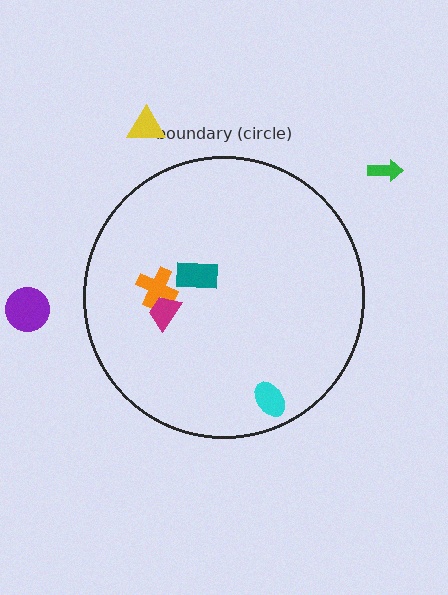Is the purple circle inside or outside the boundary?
Outside.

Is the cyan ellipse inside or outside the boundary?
Inside.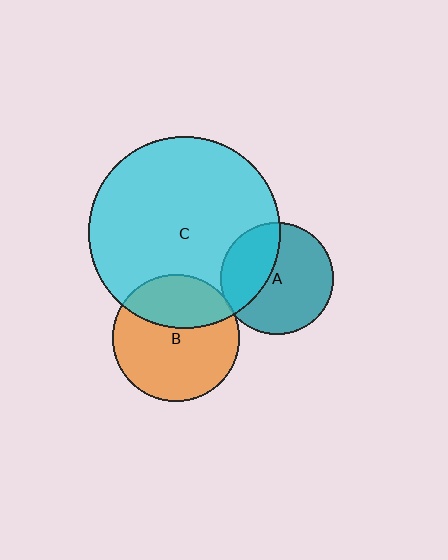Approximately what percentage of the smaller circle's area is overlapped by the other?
Approximately 35%.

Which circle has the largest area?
Circle C (cyan).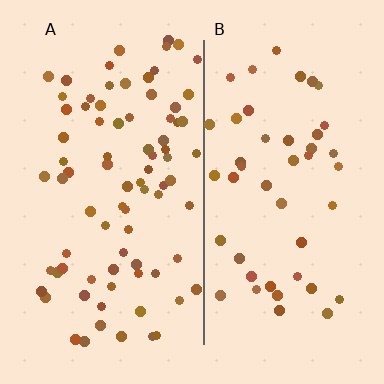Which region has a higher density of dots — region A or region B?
A (the left).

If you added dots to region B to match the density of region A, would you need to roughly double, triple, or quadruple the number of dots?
Approximately double.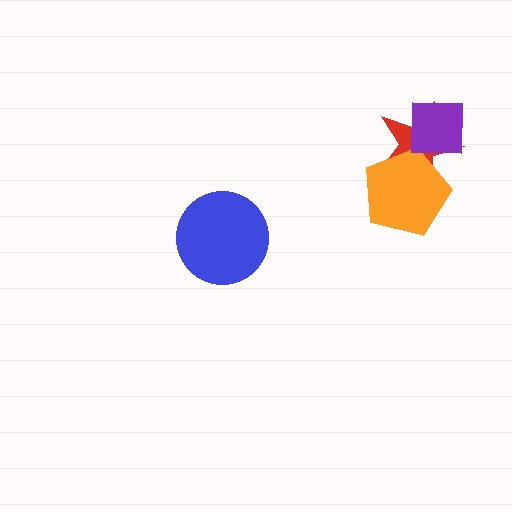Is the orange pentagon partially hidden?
Yes, it is partially covered by another shape.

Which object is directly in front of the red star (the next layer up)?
The orange pentagon is directly in front of the red star.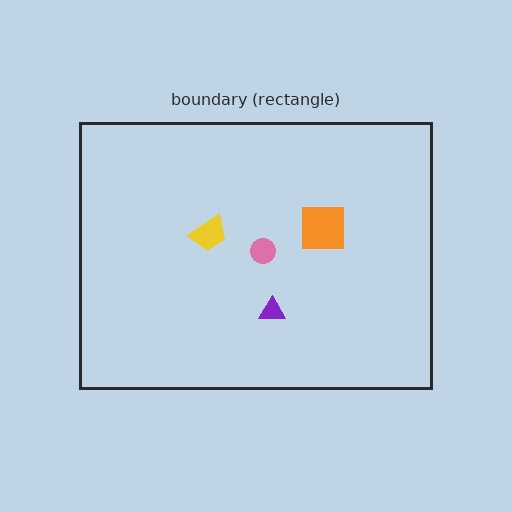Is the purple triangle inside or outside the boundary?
Inside.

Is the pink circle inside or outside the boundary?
Inside.